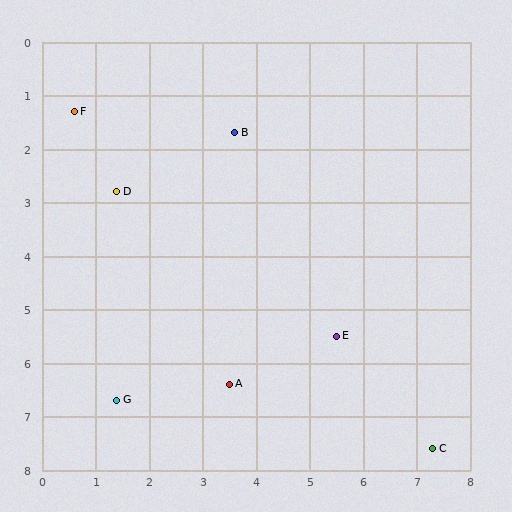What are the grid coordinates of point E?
Point E is at approximately (5.5, 5.5).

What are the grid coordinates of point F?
Point F is at approximately (0.6, 1.3).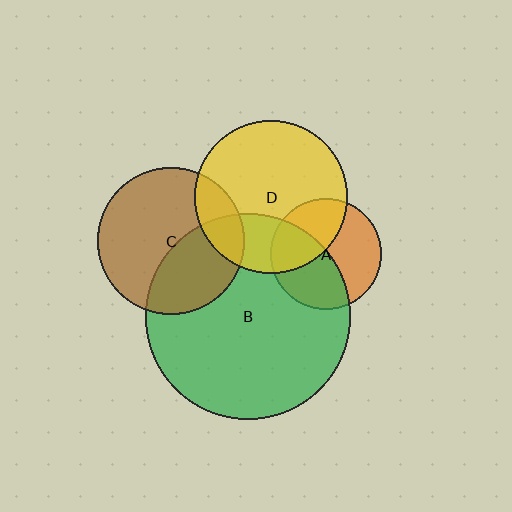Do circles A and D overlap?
Yes.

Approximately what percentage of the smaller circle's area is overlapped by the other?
Approximately 40%.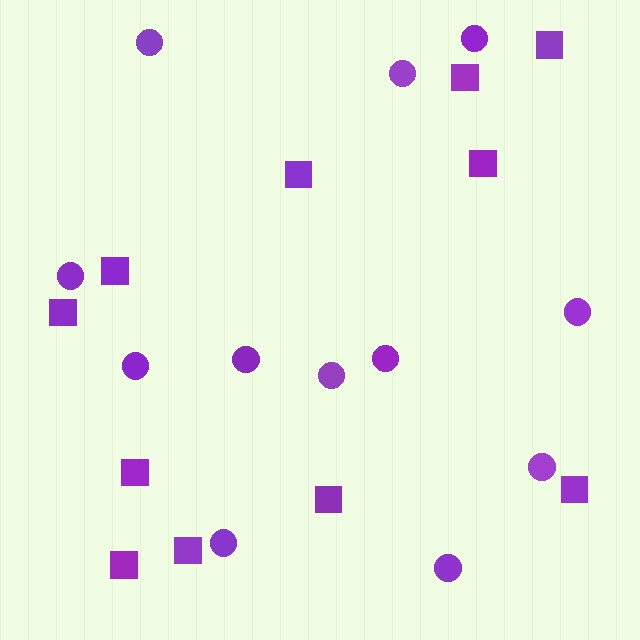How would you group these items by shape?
There are 2 groups: one group of circles (12) and one group of squares (11).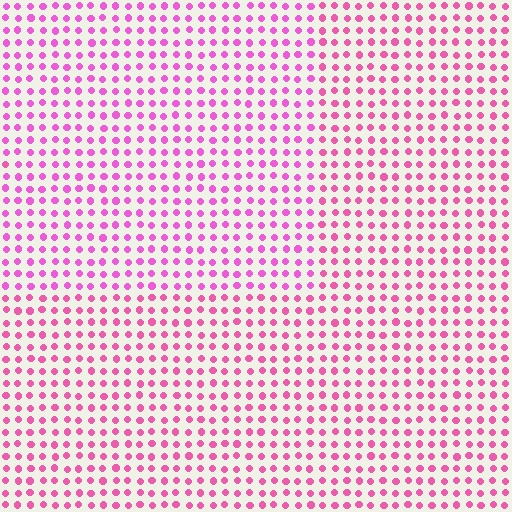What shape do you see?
I see a rectangle.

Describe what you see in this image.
The image is filled with small pink elements in a uniform arrangement. A rectangle-shaped region is visible where the elements are tinted to a slightly different hue, forming a subtle color boundary.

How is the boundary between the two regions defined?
The boundary is defined purely by a slight shift in hue (about 19 degrees). Spacing, size, and orientation are identical on both sides.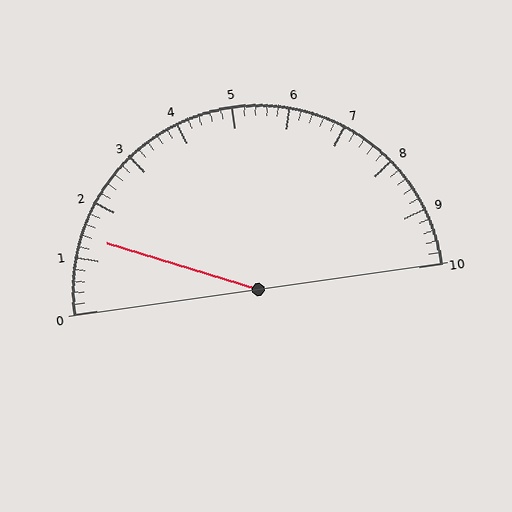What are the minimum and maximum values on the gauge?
The gauge ranges from 0 to 10.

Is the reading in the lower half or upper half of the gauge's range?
The reading is in the lower half of the range (0 to 10).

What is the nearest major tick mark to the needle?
The nearest major tick mark is 1.